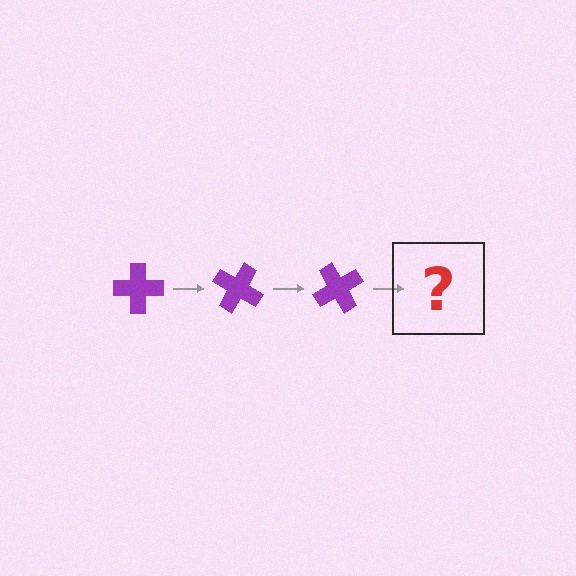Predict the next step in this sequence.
The next step is a purple cross rotated 90 degrees.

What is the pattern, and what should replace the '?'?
The pattern is that the cross rotates 30 degrees each step. The '?' should be a purple cross rotated 90 degrees.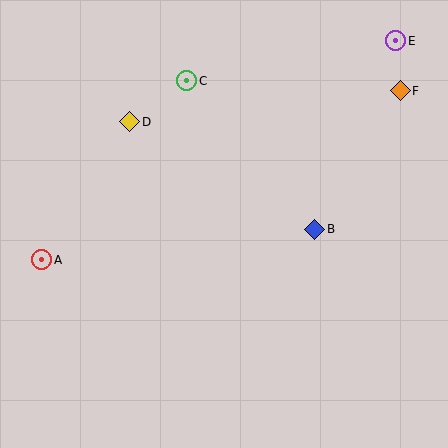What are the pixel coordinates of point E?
Point E is at (396, 41).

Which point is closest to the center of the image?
Point B at (315, 229) is closest to the center.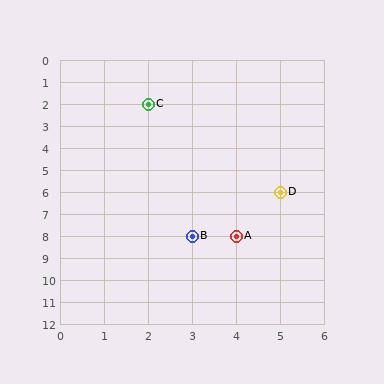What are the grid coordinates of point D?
Point D is at grid coordinates (5, 6).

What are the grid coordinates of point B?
Point B is at grid coordinates (3, 8).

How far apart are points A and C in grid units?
Points A and C are 2 columns and 6 rows apart (about 6.3 grid units diagonally).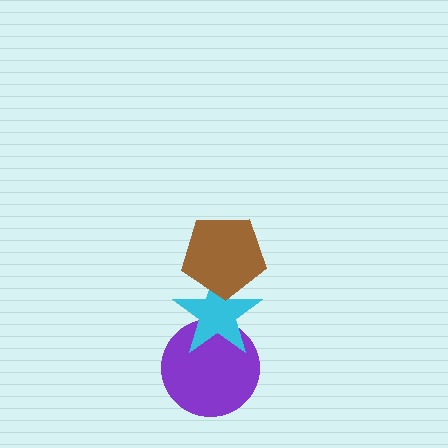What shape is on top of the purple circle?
The cyan star is on top of the purple circle.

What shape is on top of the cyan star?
The brown pentagon is on top of the cyan star.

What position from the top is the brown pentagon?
The brown pentagon is 1st from the top.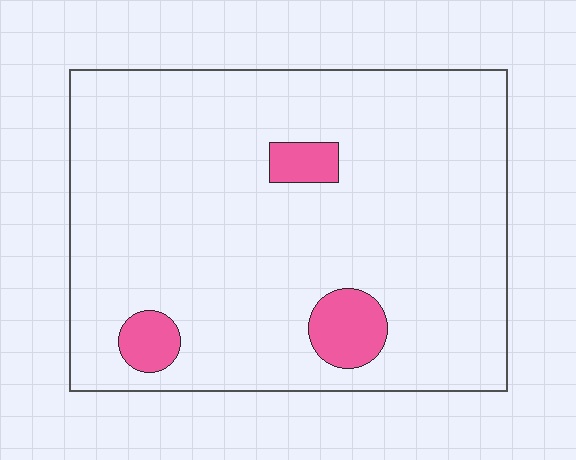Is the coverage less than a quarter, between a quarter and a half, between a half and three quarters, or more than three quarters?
Less than a quarter.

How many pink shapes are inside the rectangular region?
3.